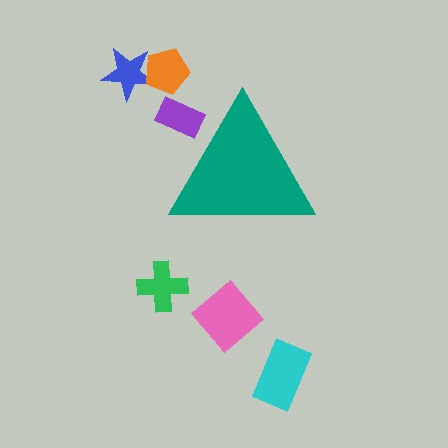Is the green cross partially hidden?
No, the green cross is fully visible.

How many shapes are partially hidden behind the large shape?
1 shape is partially hidden.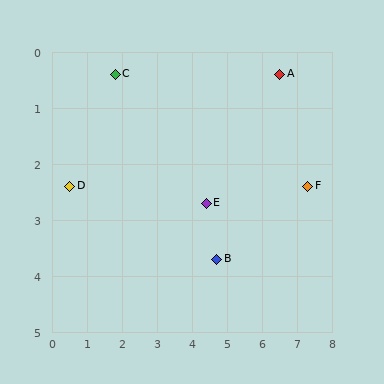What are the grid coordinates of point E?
Point E is at approximately (4.4, 2.7).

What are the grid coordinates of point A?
Point A is at approximately (6.5, 0.4).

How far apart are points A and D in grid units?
Points A and D are about 6.3 grid units apart.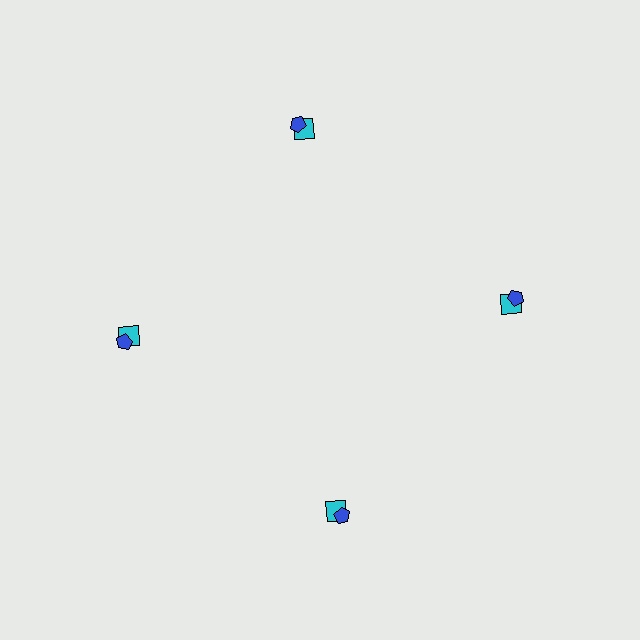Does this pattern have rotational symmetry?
Yes, this pattern has 4-fold rotational symmetry. It looks the same after rotating 90 degrees around the center.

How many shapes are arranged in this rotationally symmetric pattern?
There are 8 shapes, arranged in 4 groups of 2.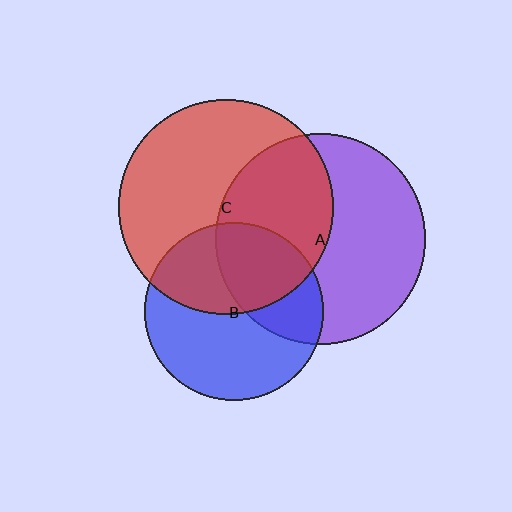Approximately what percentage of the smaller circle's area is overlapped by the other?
Approximately 45%.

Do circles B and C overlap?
Yes.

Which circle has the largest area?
Circle C (red).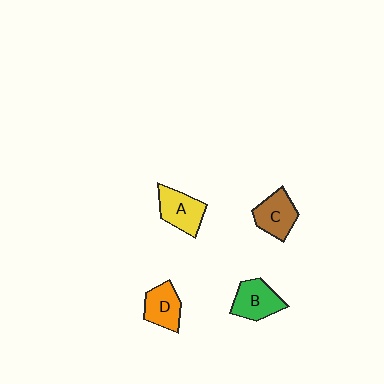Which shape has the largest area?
Shape B (green).